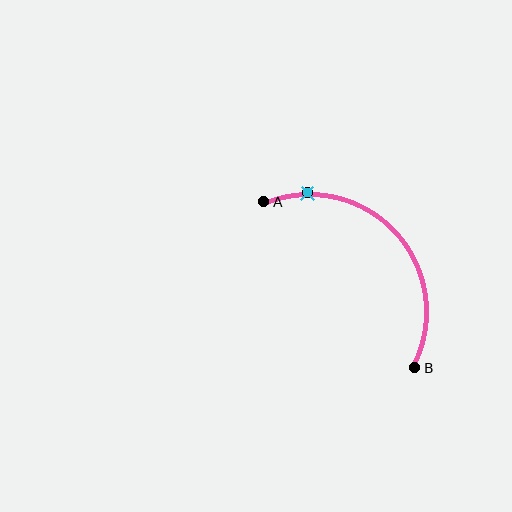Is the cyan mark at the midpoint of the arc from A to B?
No. The cyan mark lies on the arc but is closer to endpoint A. The arc midpoint would be at the point on the curve equidistant along the arc from both A and B.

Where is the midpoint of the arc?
The arc midpoint is the point on the curve farthest from the straight line joining A and B. It sits above and to the right of that line.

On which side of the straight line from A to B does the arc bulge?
The arc bulges above and to the right of the straight line connecting A and B.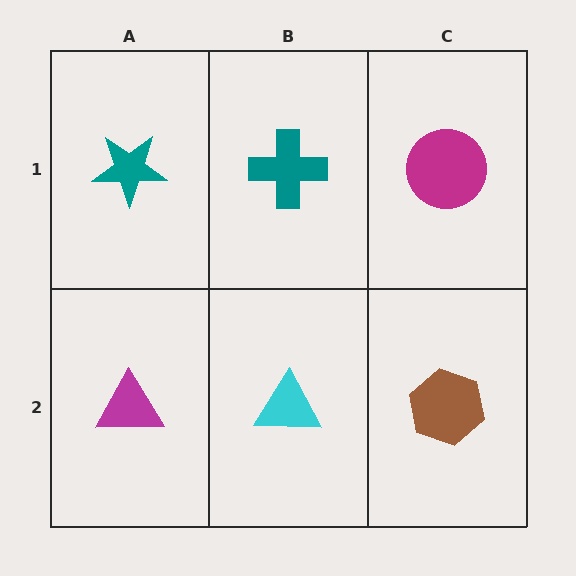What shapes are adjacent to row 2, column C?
A magenta circle (row 1, column C), a cyan triangle (row 2, column B).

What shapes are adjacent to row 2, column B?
A teal cross (row 1, column B), a magenta triangle (row 2, column A), a brown hexagon (row 2, column C).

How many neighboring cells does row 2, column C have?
2.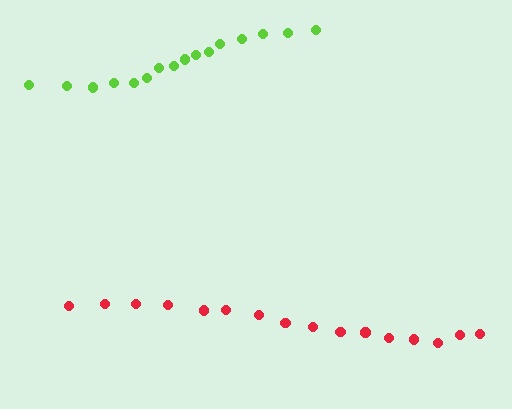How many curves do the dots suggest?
There are 2 distinct paths.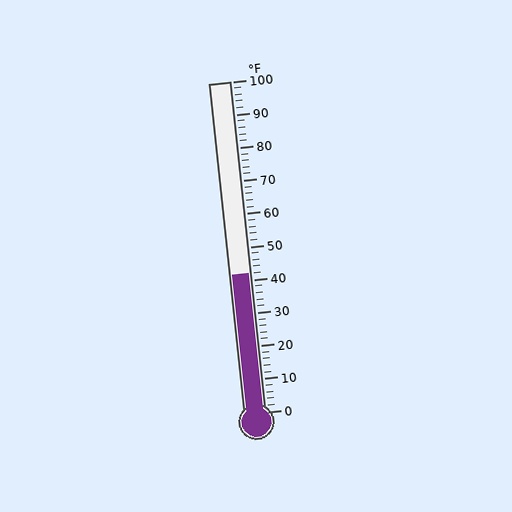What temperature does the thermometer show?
The thermometer shows approximately 42°F.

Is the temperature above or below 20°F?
The temperature is above 20°F.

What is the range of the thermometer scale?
The thermometer scale ranges from 0°F to 100°F.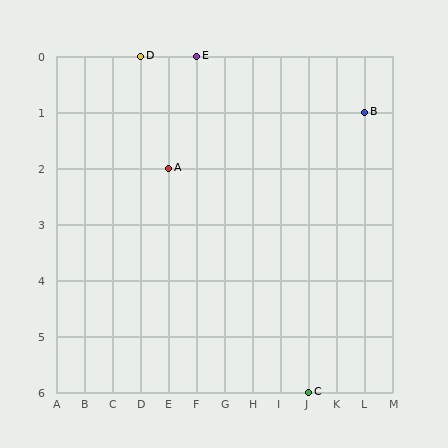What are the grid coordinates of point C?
Point C is at grid coordinates (J, 6).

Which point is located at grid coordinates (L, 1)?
Point B is at (L, 1).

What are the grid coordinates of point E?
Point E is at grid coordinates (F, 0).